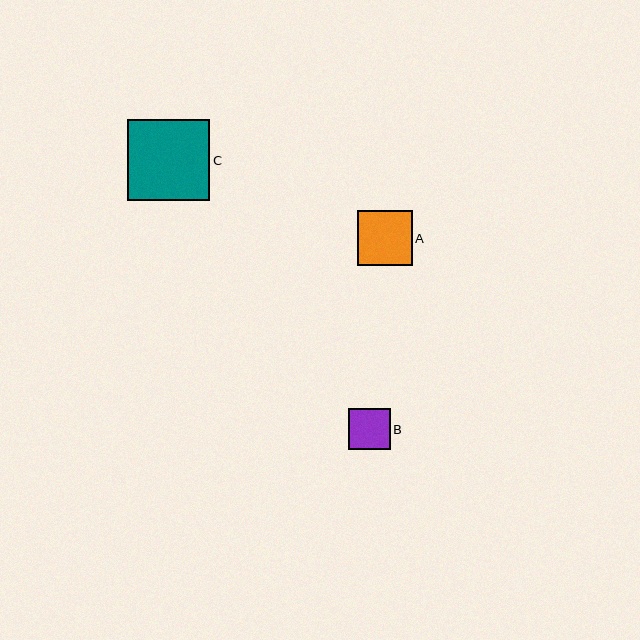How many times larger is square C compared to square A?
Square C is approximately 1.5 times the size of square A.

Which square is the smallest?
Square B is the smallest with a size of approximately 41 pixels.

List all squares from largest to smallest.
From largest to smallest: C, A, B.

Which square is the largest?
Square C is the largest with a size of approximately 82 pixels.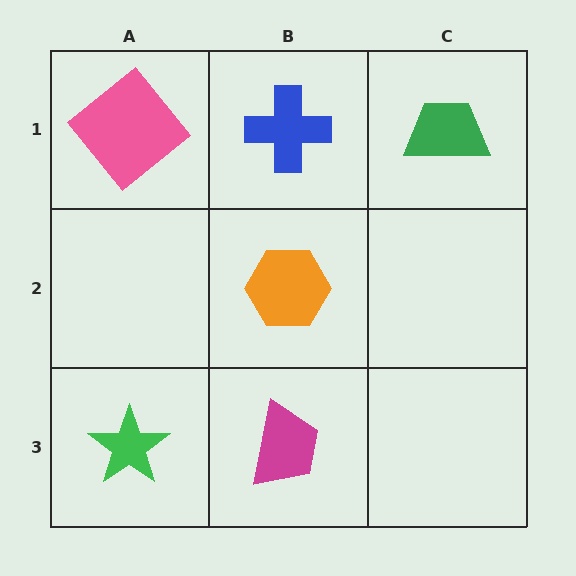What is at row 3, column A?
A green star.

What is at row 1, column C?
A green trapezoid.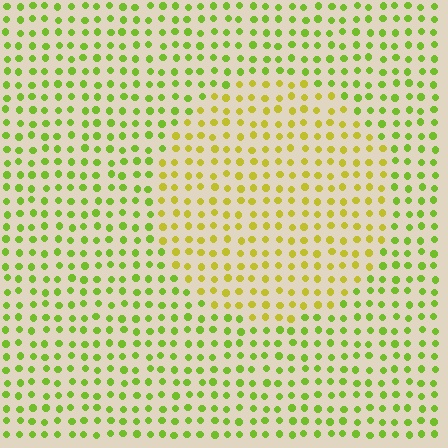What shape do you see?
I see a circle.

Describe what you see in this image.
The image is filled with small lime elements in a uniform arrangement. A circle-shaped region is visible where the elements are tinted to a slightly different hue, forming a subtle color boundary.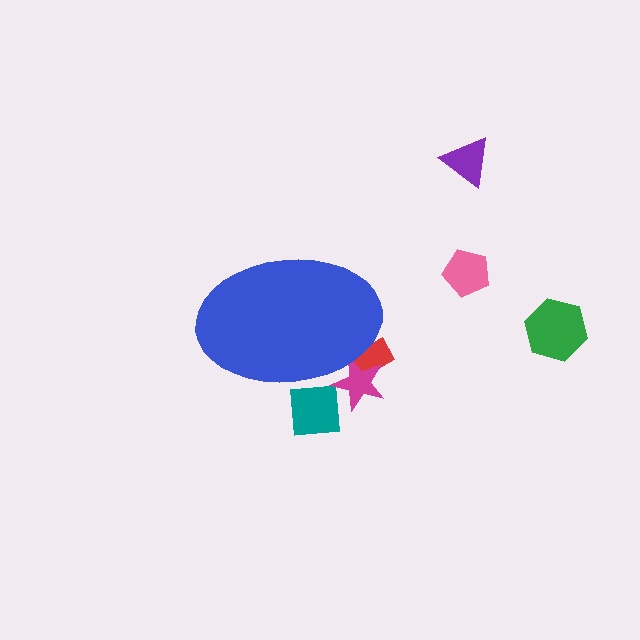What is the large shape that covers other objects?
A blue ellipse.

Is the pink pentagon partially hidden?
No, the pink pentagon is fully visible.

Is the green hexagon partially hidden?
No, the green hexagon is fully visible.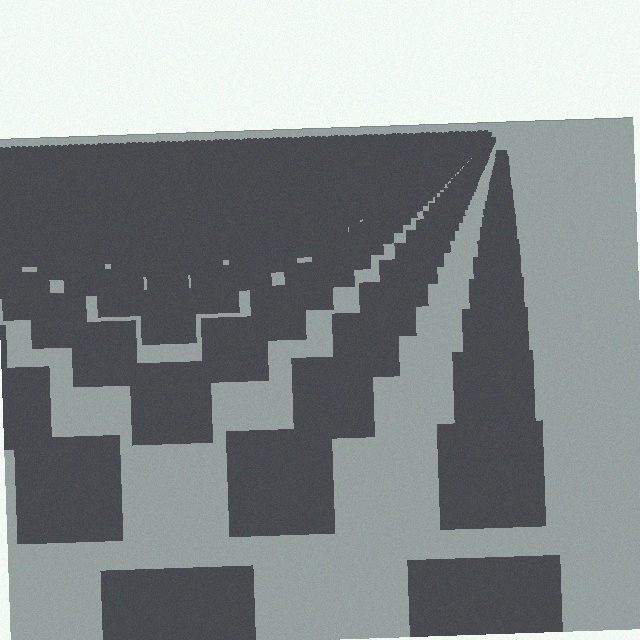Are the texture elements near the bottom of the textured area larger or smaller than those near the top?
Larger. Near the bottom, elements are closer to the viewer and appear at a bigger on-screen size.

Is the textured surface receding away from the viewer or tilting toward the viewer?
The surface is receding away from the viewer. Texture elements get smaller and denser toward the top.